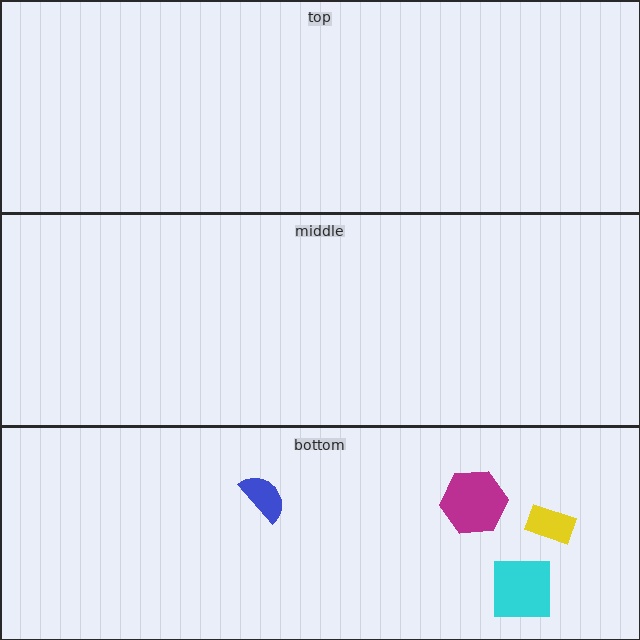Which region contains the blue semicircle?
The bottom region.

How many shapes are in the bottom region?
4.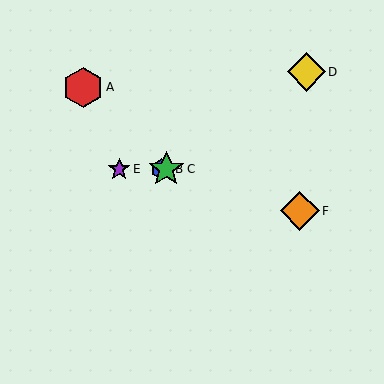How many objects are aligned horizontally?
3 objects (B, C, E) are aligned horizontally.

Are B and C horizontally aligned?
Yes, both are at y≈169.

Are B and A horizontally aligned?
No, B is at y≈169 and A is at y≈87.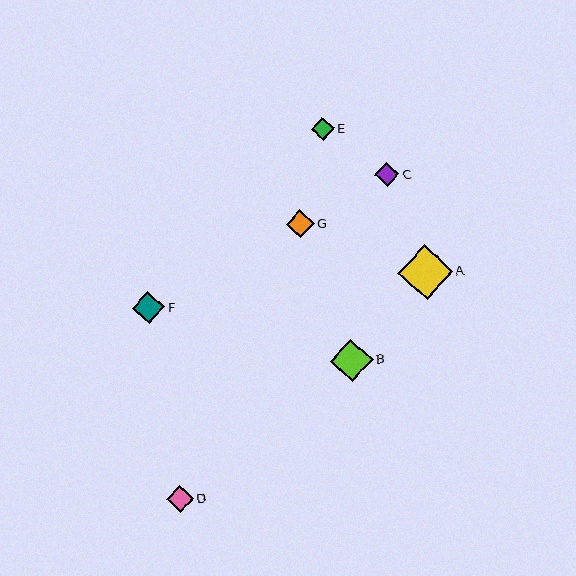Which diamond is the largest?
Diamond A is the largest with a size of approximately 55 pixels.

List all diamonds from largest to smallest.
From largest to smallest: A, B, F, G, D, C, E.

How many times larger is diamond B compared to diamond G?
Diamond B is approximately 1.5 times the size of diamond G.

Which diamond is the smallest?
Diamond E is the smallest with a size of approximately 23 pixels.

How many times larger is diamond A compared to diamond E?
Diamond A is approximately 2.4 times the size of diamond E.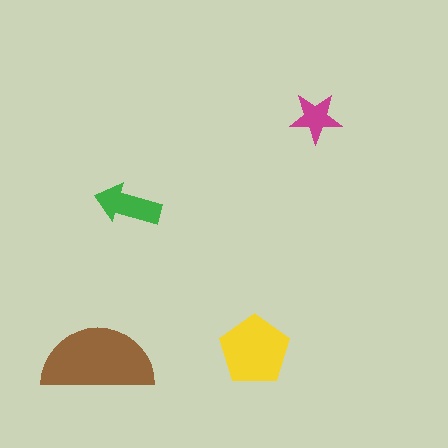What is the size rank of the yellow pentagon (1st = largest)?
2nd.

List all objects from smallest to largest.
The magenta star, the green arrow, the yellow pentagon, the brown semicircle.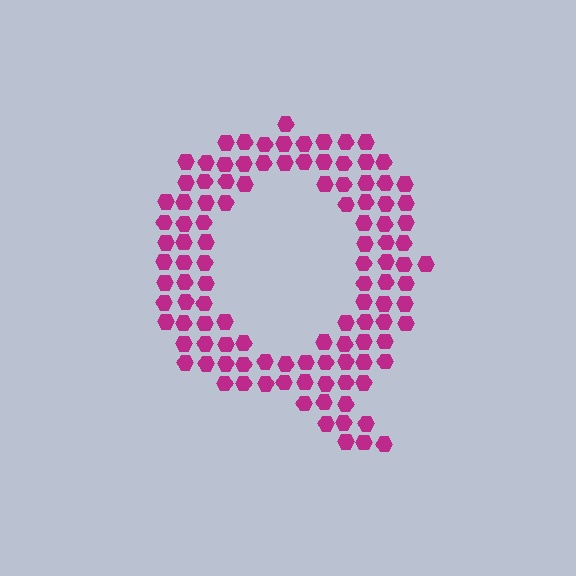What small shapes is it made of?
It is made of small hexagons.